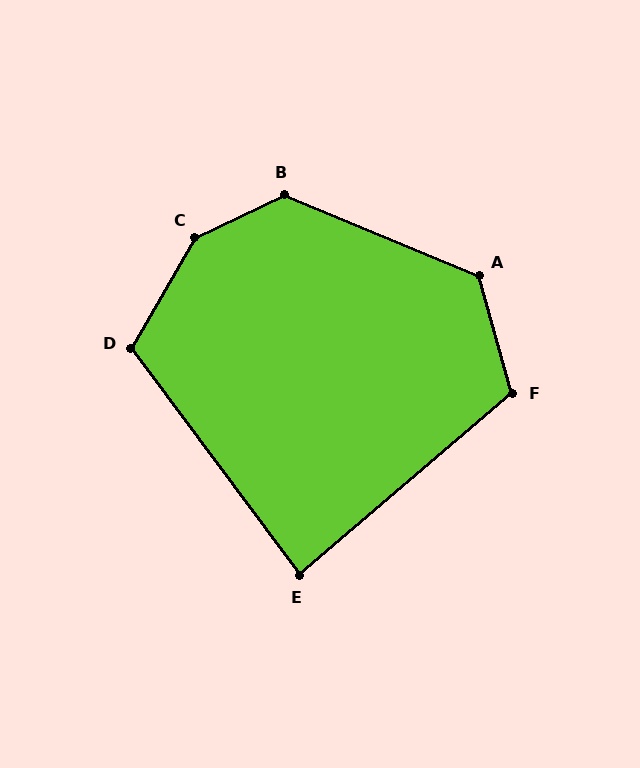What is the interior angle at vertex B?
Approximately 132 degrees (obtuse).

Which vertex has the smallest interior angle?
E, at approximately 86 degrees.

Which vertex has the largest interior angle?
C, at approximately 146 degrees.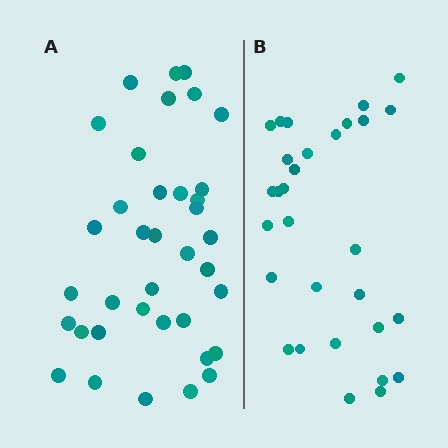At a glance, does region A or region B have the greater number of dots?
Region A (the left region) has more dots.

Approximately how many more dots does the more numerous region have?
Region A has roughly 8 or so more dots than region B.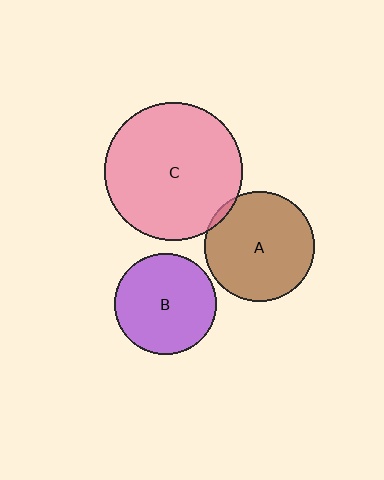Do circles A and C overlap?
Yes.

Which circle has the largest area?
Circle C (pink).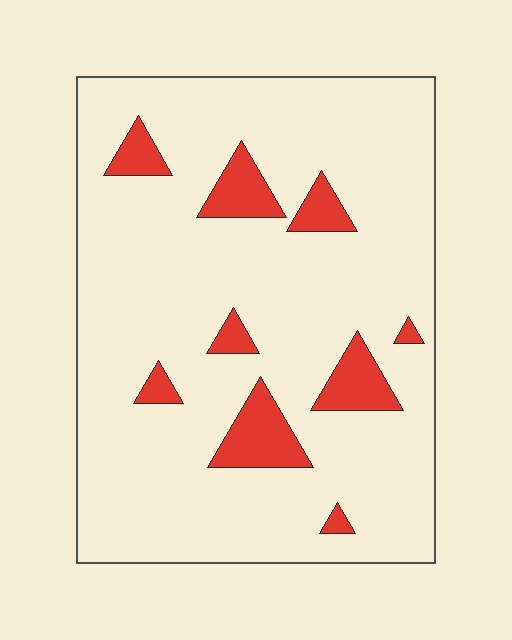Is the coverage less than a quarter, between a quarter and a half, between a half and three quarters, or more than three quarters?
Less than a quarter.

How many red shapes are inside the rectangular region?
9.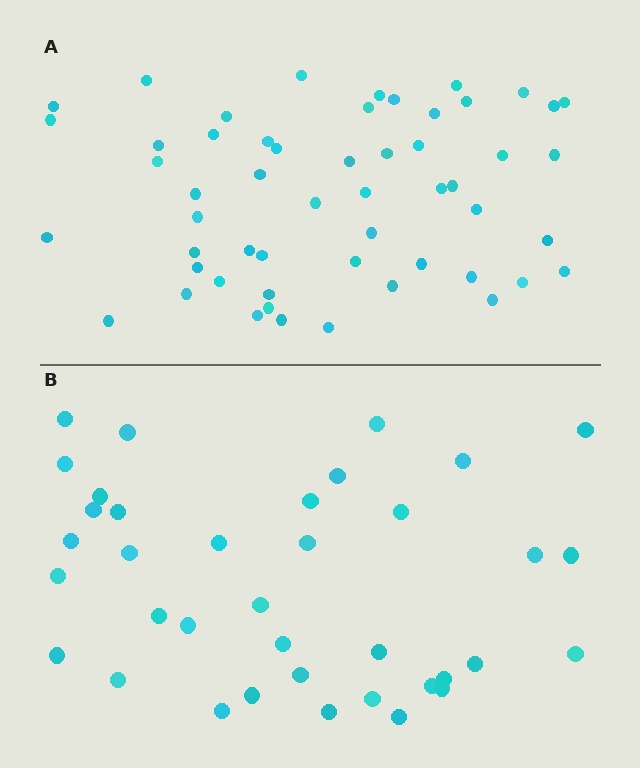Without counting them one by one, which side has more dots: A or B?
Region A (the top region) has more dots.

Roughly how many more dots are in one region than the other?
Region A has approximately 15 more dots than region B.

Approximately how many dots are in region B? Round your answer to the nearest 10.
About 40 dots. (The exact count is 37, which rounds to 40.)